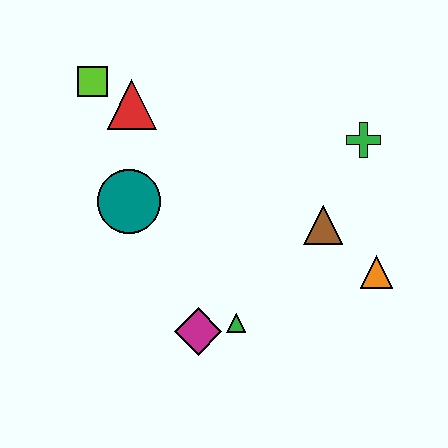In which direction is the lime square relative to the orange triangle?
The lime square is to the left of the orange triangle.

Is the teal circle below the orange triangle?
No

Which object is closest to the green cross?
The brown triangle is closest to the green cross.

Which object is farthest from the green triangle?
The lime square is farthest from the green triangle.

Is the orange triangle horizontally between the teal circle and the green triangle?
No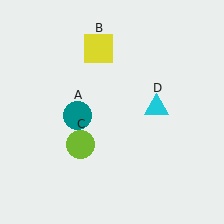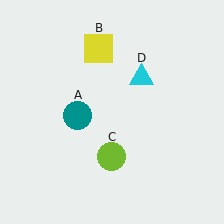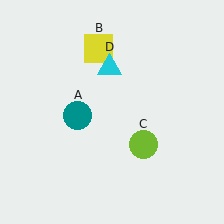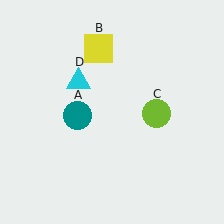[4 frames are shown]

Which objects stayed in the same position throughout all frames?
Teal circle (object A) and yellow square (object B) remained stationary.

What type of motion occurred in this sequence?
The lime circle (object C), cyan triangle (object D) rotated counterclockwise around the center of the scene.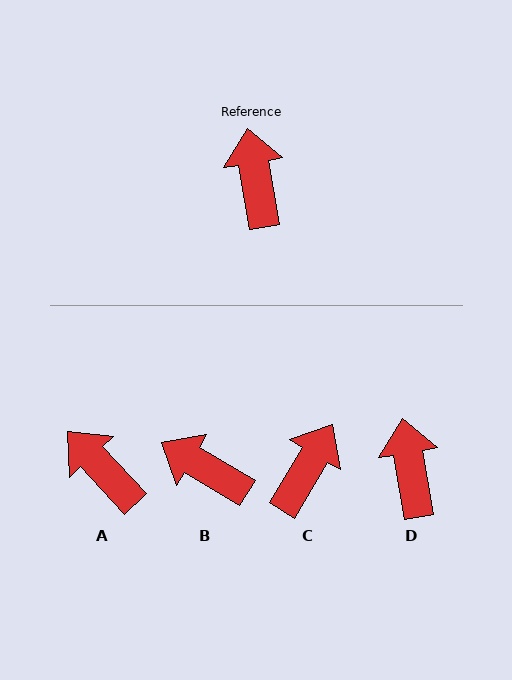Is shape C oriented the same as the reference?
No, it is off by about 40 degrees.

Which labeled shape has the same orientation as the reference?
D.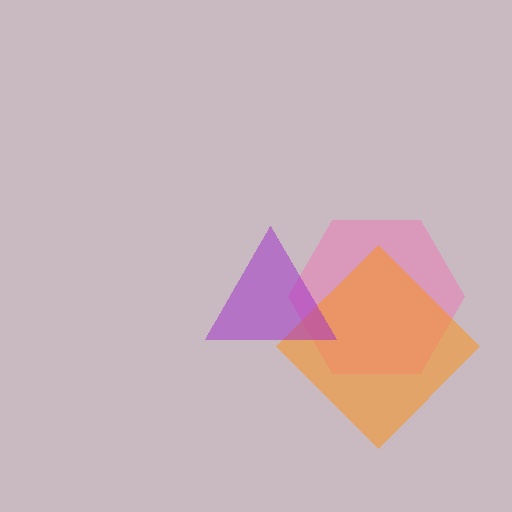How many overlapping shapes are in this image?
There are 3 overlapping shapes in the image.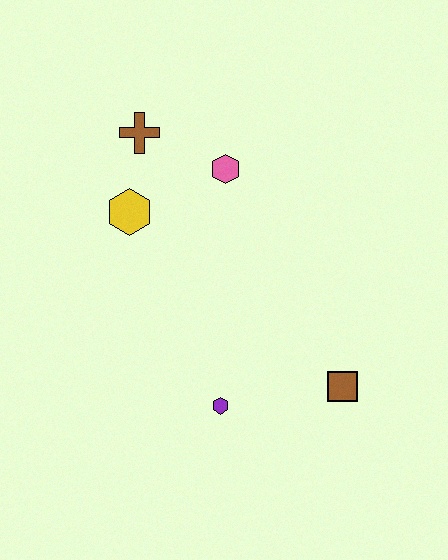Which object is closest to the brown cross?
The yellow hexagon is closest to the brown cross.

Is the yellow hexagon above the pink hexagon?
No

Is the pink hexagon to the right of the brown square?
No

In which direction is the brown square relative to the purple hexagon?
The brown square is to the right of the purple hexagon.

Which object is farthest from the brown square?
The brown cross is farthest from the brown square.